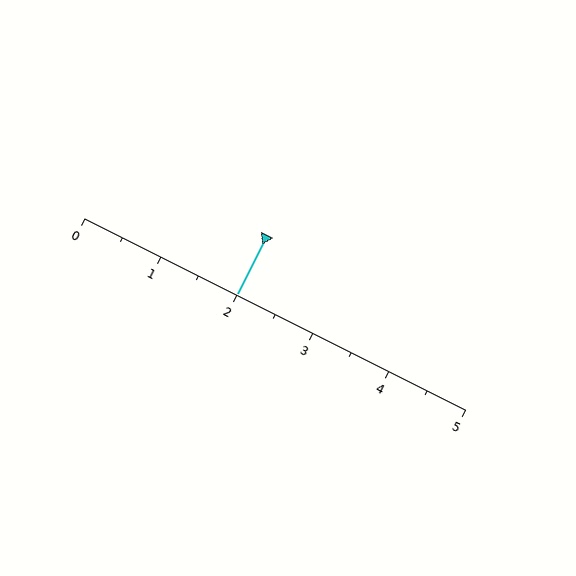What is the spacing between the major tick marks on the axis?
The major ticks are spaced 1 apart.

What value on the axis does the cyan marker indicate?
The marker indicates approximately 2.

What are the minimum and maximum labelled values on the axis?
The axis runs from 0 to 5.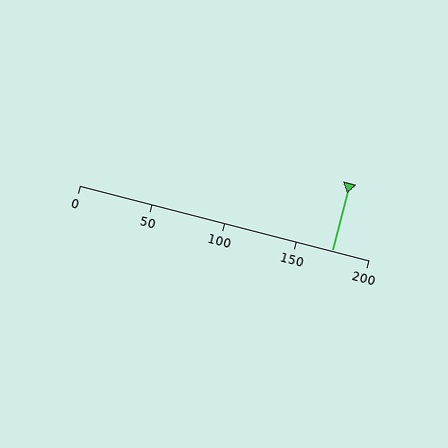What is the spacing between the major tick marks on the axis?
The major ticks are spaced 50 apart.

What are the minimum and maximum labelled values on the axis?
The axis runs from 0 to 200.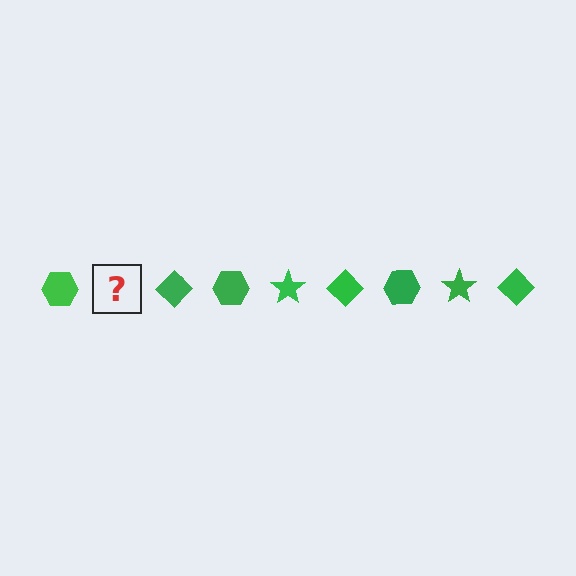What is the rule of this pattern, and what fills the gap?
The rule is that the pattern cycles through hexagon, star, diamond shapes in green. The gap should be filled with a green star.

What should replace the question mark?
The question mark should be replaced with a green star.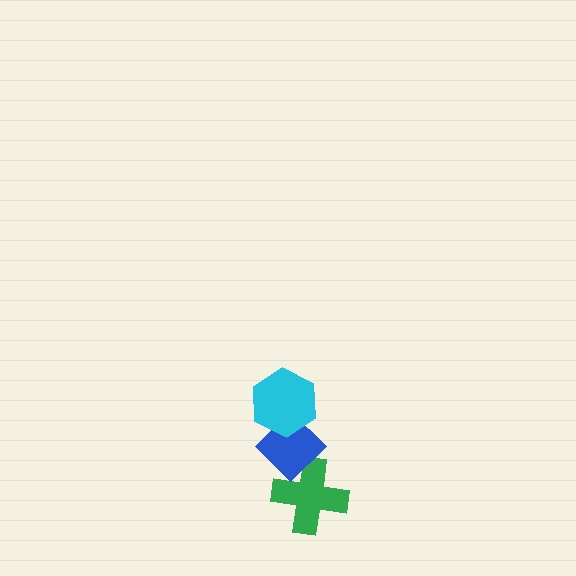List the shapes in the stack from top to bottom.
From top to bottom: the cyan hexagon, the blue diamond, the green cross.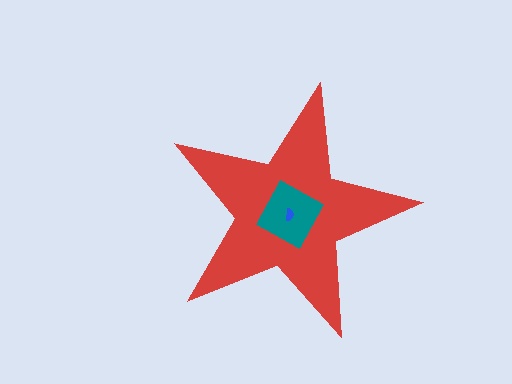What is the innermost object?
The blue semicircle.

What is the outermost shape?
The red star.